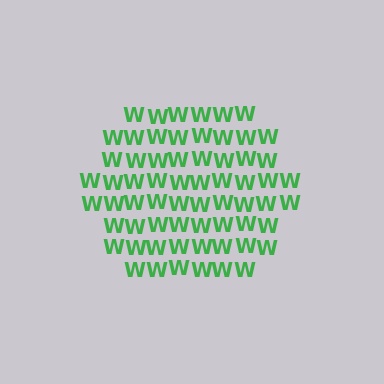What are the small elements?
The small elements are letter W's.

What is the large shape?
The large shape is a hexagon.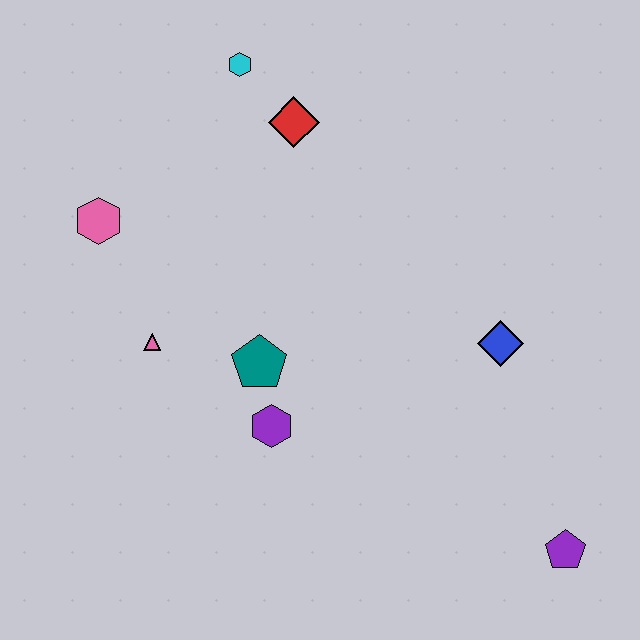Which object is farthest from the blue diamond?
The pink hexagon is farthest from the blue diamond.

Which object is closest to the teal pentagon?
The purple hexagon is closest to the teal pentagon.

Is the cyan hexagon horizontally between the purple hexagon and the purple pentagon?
No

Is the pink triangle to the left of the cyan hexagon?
Yes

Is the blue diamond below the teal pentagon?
No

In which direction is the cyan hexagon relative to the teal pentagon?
The cyan hexagon is above the teal pentagon.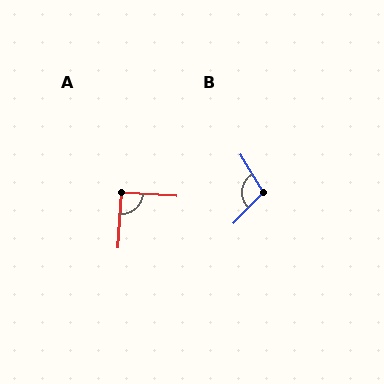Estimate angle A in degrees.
Approximately 90 degrees.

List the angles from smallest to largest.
A (90°), B (105°).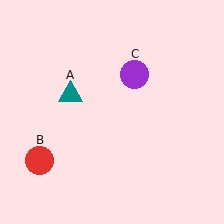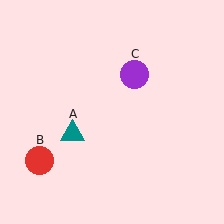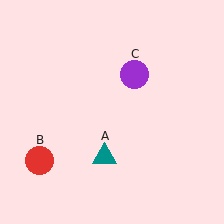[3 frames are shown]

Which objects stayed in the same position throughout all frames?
Red circle (object B) and purple circle (object C) remained stationary.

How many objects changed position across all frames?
1 object changed position: teal triangle (object A).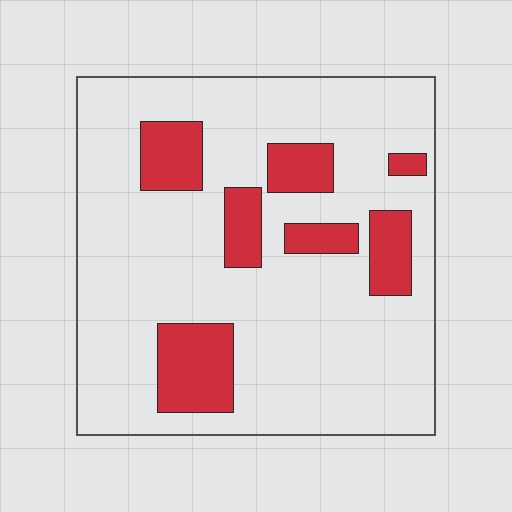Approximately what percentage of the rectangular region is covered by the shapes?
Approximately 20%.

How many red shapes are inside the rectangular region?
7.